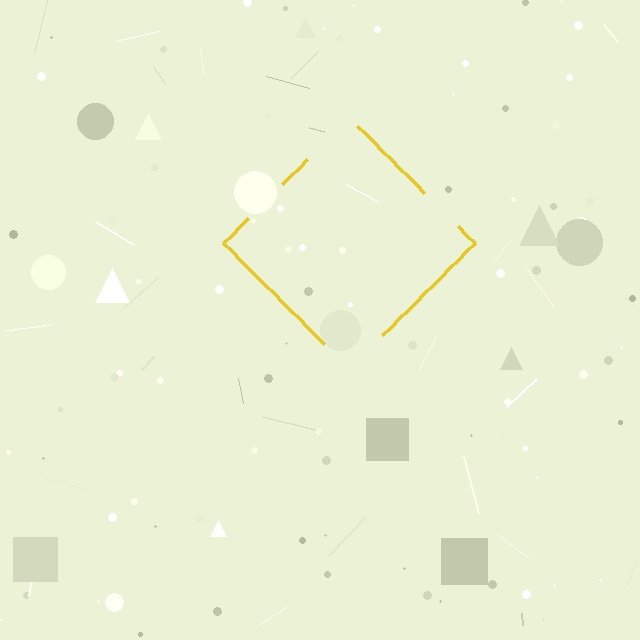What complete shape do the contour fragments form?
The contour fragments form a diamond.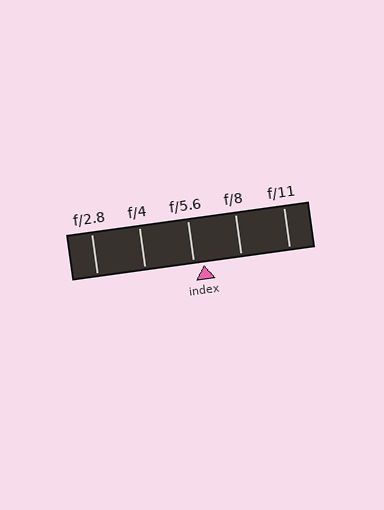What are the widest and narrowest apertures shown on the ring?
The widest aperture shown is f/2.8 and the narrowest is f/11.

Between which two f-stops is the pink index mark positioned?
The index mark is between f/5.6 and f/8.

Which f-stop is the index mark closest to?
The index mark is closest to f/5.6.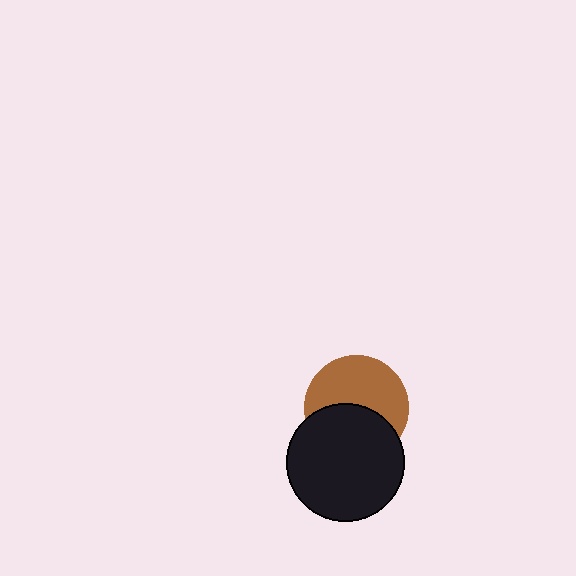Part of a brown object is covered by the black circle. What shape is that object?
It is a circle.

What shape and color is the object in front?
The object in front is a black circle.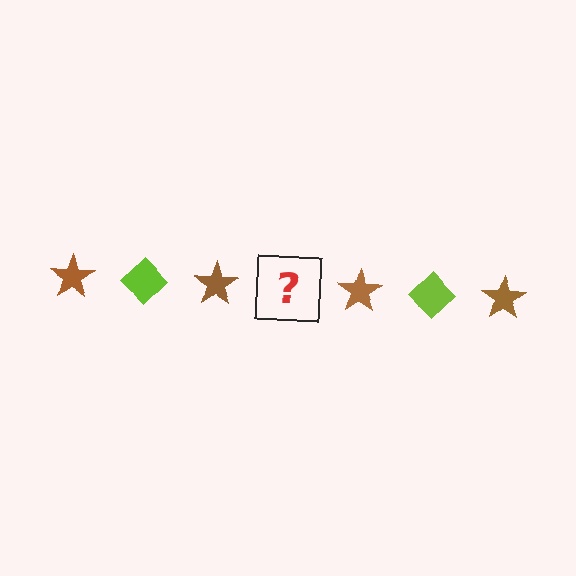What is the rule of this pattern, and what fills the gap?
The rule is that the pattern alternates between brown star and lime diamond. The gap should be filled with a lime diamond.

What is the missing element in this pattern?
The missing element is a lime diamond.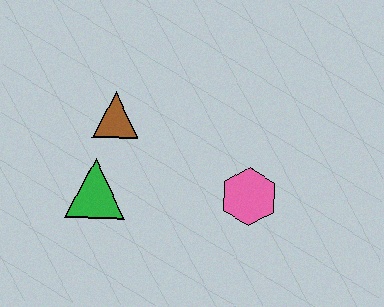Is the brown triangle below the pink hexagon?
No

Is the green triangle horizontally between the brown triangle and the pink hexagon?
No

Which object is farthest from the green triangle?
The pink hexagon is farthest from the green triangle.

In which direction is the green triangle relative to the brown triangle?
The green triangle is below the brown triangle.